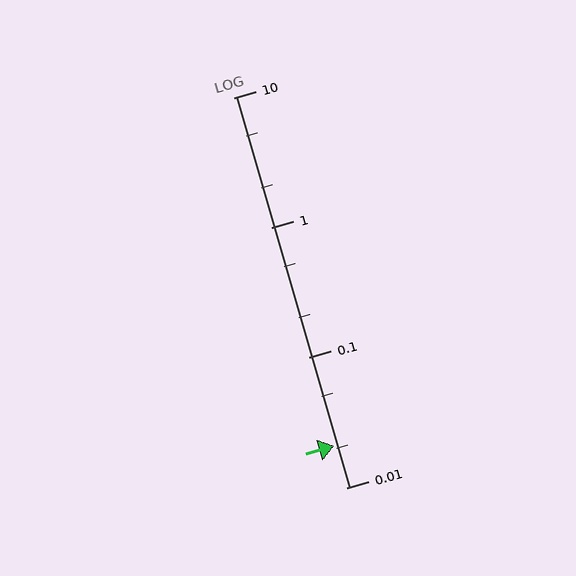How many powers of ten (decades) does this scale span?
The scale spans 3 decades, from 0.01 to 10.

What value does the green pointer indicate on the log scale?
The pointer indicates approximately 0.021.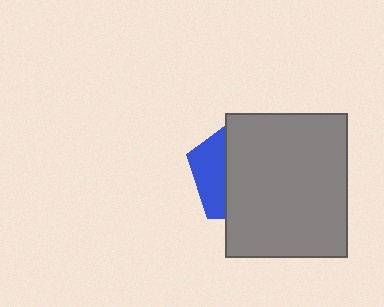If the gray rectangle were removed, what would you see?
You would see the complete blue pentagon.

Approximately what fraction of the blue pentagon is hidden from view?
Roughly 69% of the blue pentagon is hidden behind the gray rectangle.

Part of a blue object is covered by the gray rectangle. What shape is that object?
It is a pentagon.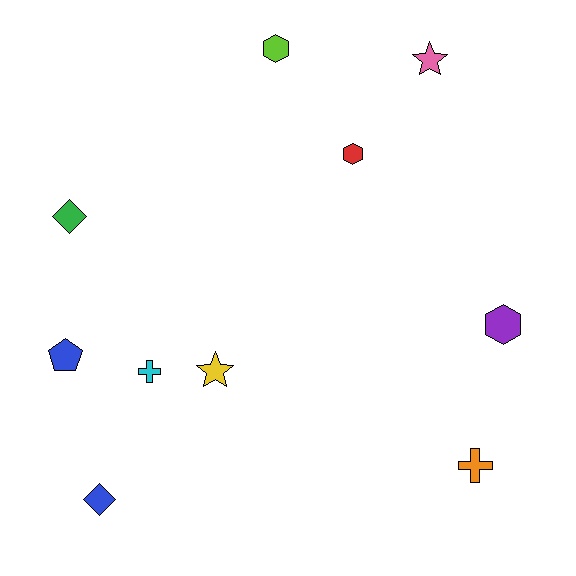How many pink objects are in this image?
There is 1 pink object.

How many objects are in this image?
There are 10 objects.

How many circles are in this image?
There are no circles.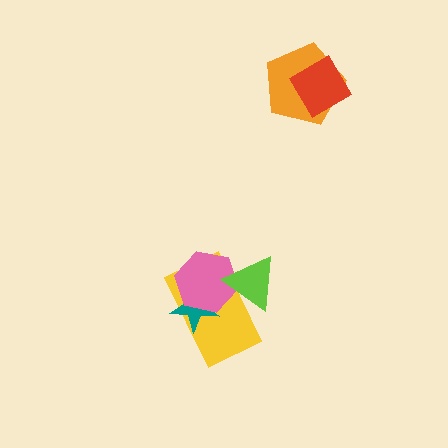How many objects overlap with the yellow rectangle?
3 objects overlap with the yellow rectangle.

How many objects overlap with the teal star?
2 objects overlap with the teal star.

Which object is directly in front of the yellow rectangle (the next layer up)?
The teal star is directly in front of the yellow rectangle.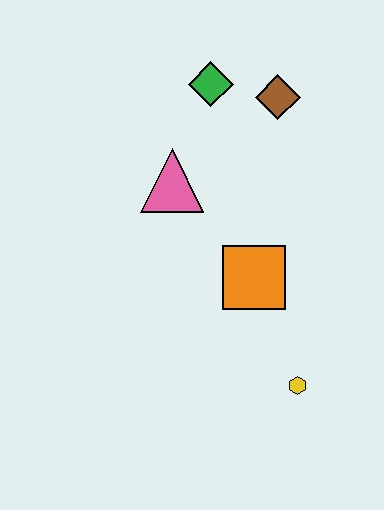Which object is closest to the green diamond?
The brown diamond is closest to the green diamond.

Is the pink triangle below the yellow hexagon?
No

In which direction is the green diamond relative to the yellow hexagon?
The green diamond is above the yellow hexagon.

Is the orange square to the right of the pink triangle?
Yes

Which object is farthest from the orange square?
The green diamond is farthest from the orange square.